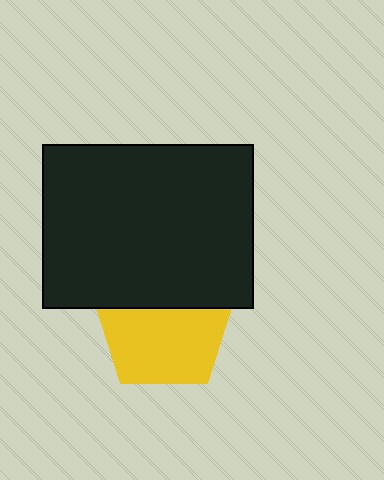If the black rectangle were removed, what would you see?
You would see the complete yellow pentagon.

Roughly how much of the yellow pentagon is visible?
About half of it is visible (roughly 64%).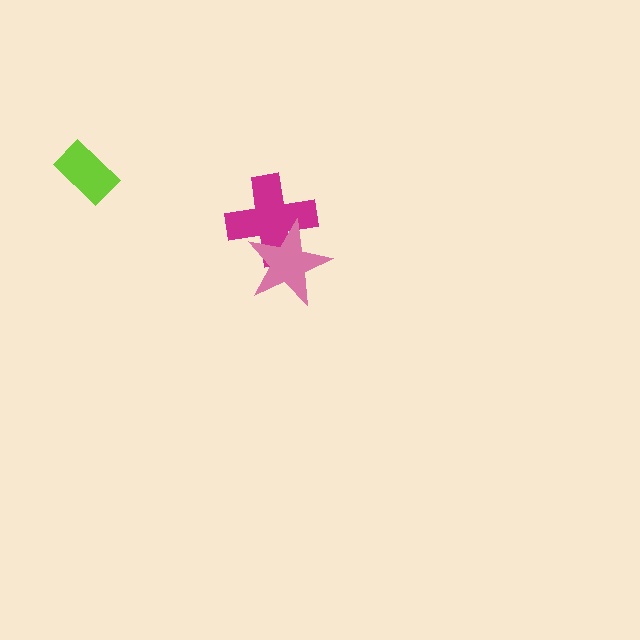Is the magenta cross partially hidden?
Yes, it is partially covered by another shape.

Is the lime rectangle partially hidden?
No, no other shape covers it.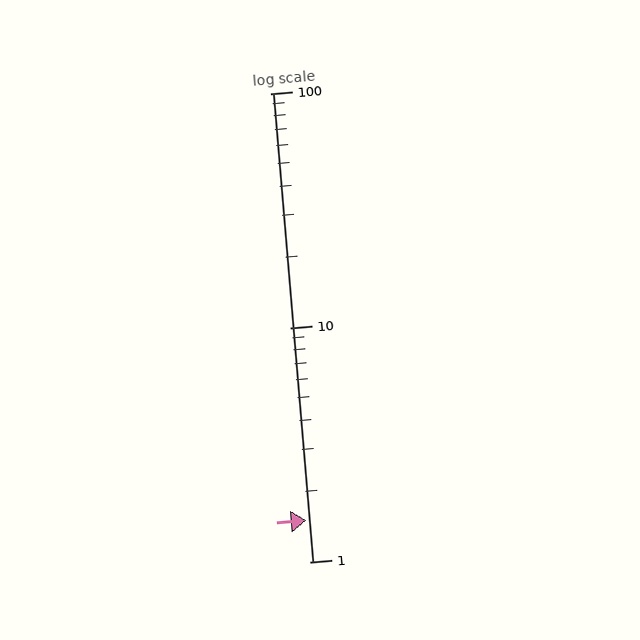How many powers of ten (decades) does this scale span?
The scale spans 2 decades, from 1 to 100.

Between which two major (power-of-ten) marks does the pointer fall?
The pointer is between 1 and 10.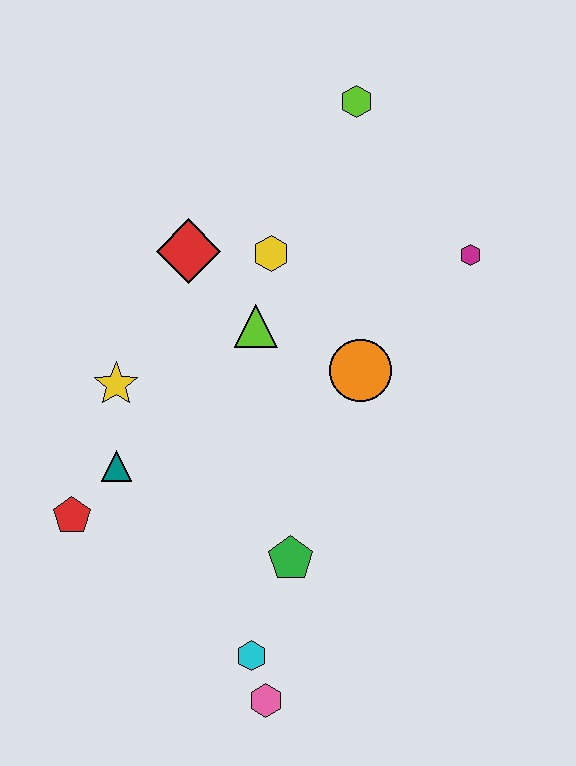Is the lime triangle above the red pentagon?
Yes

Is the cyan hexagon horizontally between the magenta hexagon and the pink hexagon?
No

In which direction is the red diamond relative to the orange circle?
The red diamond is to the left of the orange circle.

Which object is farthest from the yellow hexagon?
The pink hexagon is farthest from the yellow hexagon.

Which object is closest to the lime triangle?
The yellow hexagon is closest to the lime triangle.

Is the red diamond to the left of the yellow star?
No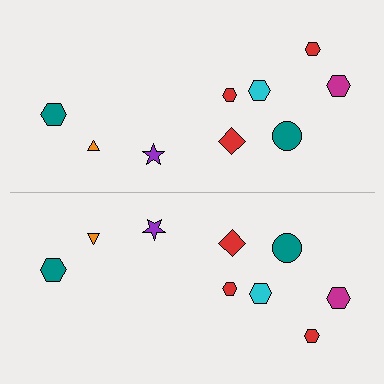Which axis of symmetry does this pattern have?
The pattern has a horizontal axis of symmetry running through the center of the image.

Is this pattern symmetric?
Yes, this pattern has bilateral (reflection) symmetry.